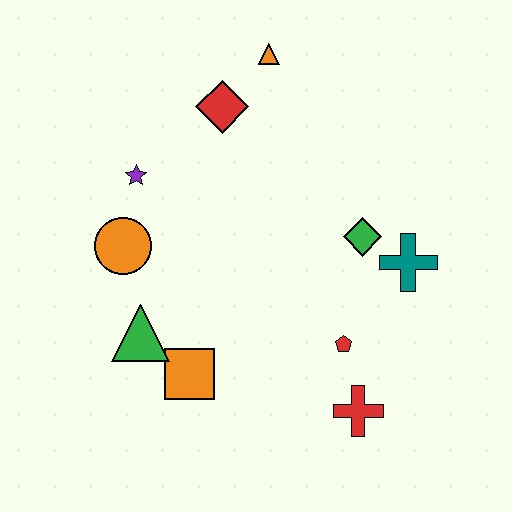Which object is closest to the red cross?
The red pentagon is closest to the red cross.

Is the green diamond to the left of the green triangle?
No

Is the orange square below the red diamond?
Yes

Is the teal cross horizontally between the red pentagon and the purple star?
No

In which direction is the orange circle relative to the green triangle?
The orange circle is above the green triangle.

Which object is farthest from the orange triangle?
The red cross is farthest from the orange triangle.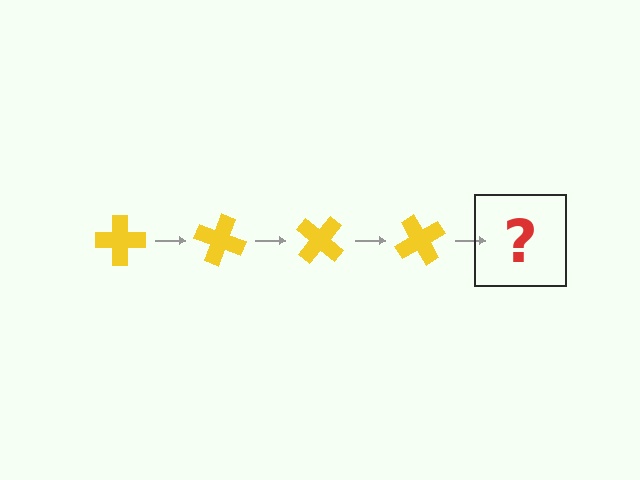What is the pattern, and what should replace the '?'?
The pattern is that the cross rotates 20 degrees each step. The '?' should be a yellow cross rotated 80 degrees.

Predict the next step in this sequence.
The next step is a yellow cross rotated 80 degrees.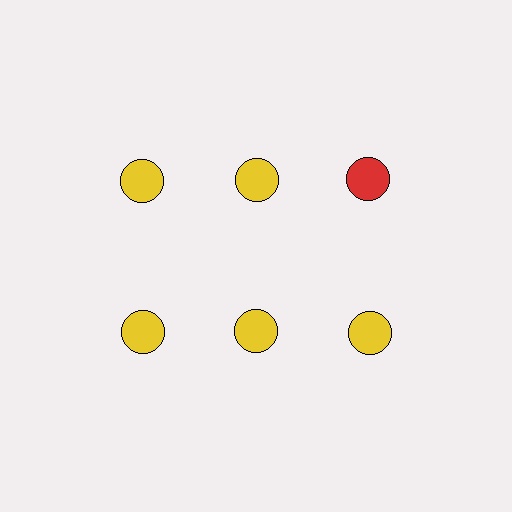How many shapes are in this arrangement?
There are 6 shapes arranged in a grid pattern.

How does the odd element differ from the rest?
It has a different color: red instead of yellow.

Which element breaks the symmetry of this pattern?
The red circle in the top row, center column breaks the symmetry. All other shapes are yellow circles.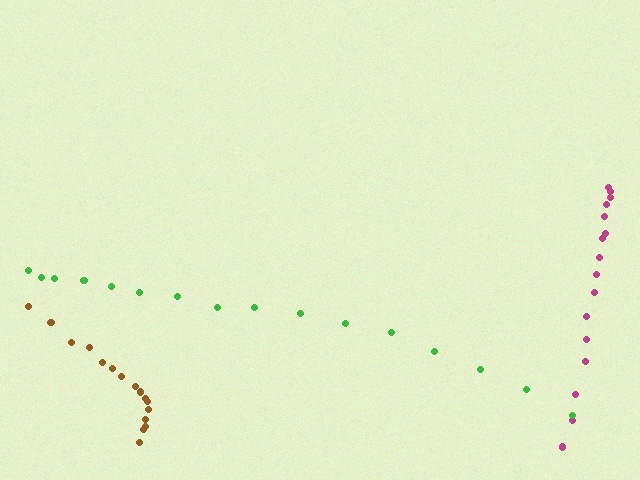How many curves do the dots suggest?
There are 3 distinct paths.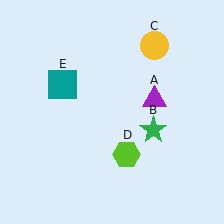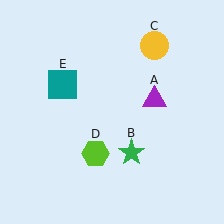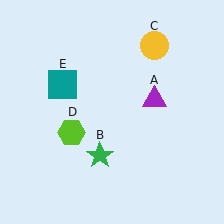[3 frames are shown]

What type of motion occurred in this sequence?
The green star (object B), lime hexagon (object D) rotated clockwise around the center of the scene.